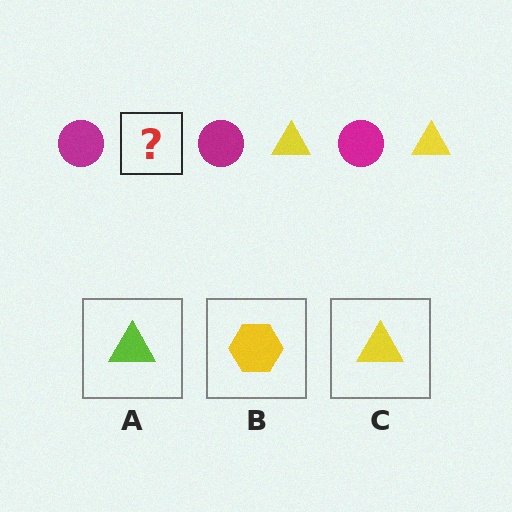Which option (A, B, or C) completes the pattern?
C.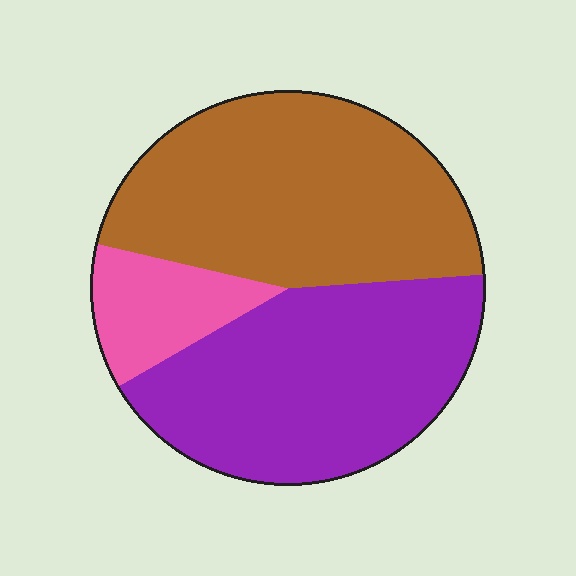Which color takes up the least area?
Pink, at roughly 10%.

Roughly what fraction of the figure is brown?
Brown covers around 45% of the figure.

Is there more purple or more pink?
Purple.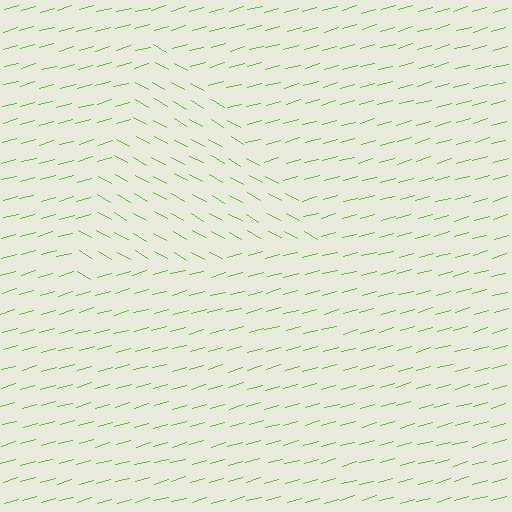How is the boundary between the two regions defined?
The boundary is defined purely by a change in line orientation (approximately 45 degrees difference). All lines are the same color and thickness.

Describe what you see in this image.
The image is filled with small lime line segments. A triangle region in the image has lines oriented differently from the surrounding lines, creating a visible texture boundary.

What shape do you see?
I see a triangle.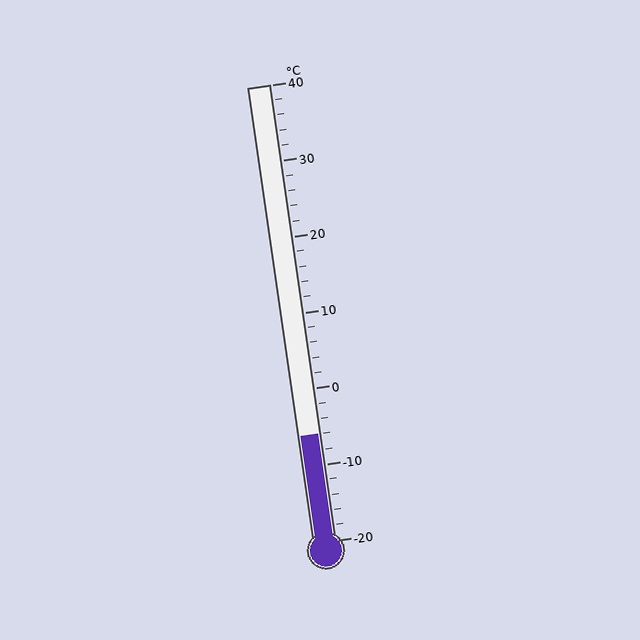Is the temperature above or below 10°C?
The temperature is below 10°C.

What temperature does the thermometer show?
The thermometer shows approximately -6°C.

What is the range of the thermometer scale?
The thermometer scale ranges from -20°C to 40°C.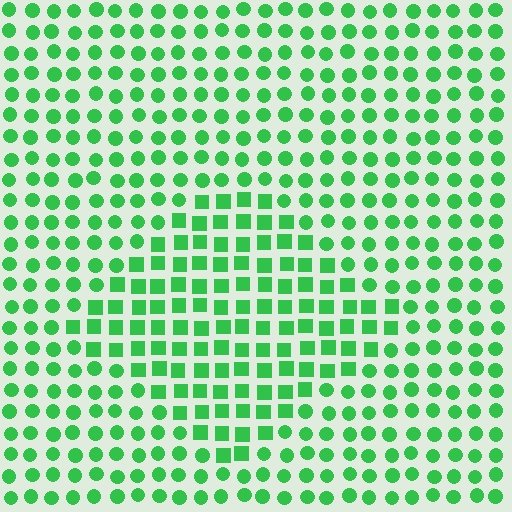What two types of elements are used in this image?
The image uses squares inside the diamond region and circles outside it.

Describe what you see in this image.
The image is filled with small green elements arranged in a uniform grid. A diamond-shaped region contains squares, while the surrounding area contains circles. The boundary is defined purely by the change in element shape.